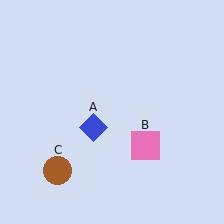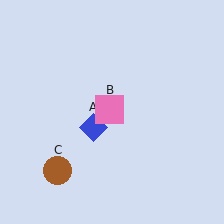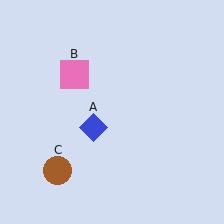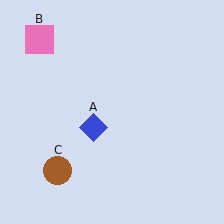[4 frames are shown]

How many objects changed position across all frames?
1 object changed position: pink square (object B).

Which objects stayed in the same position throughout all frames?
Blue diamond (object A) and brown circle (object C) remained stationary.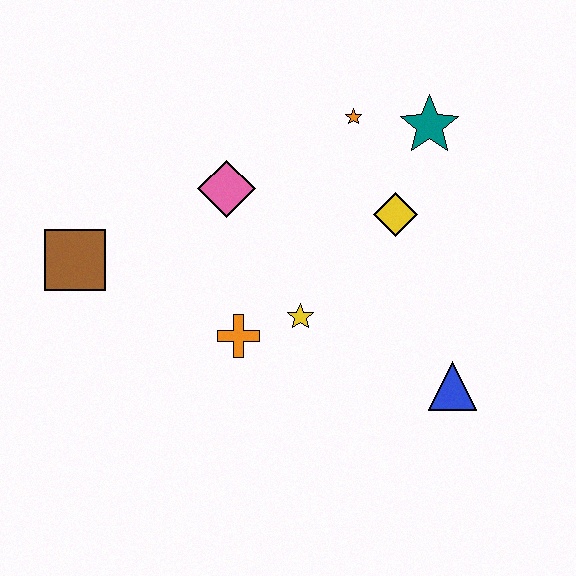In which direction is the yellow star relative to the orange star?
The yellow star is below the orange star.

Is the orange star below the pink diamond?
No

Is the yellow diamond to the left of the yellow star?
No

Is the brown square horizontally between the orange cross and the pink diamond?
No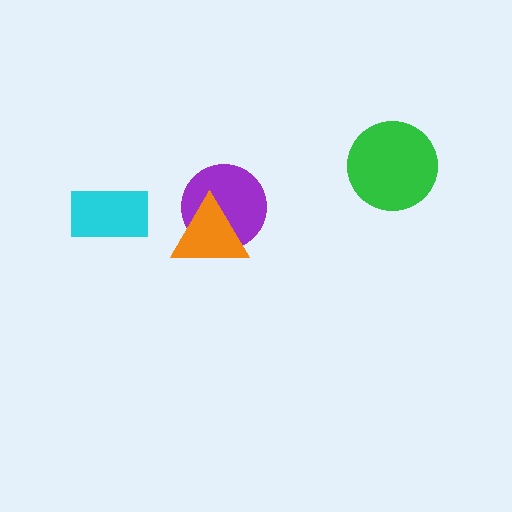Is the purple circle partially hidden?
Yes, it is partially covered by another shape.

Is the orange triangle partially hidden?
No, no other shape covers it.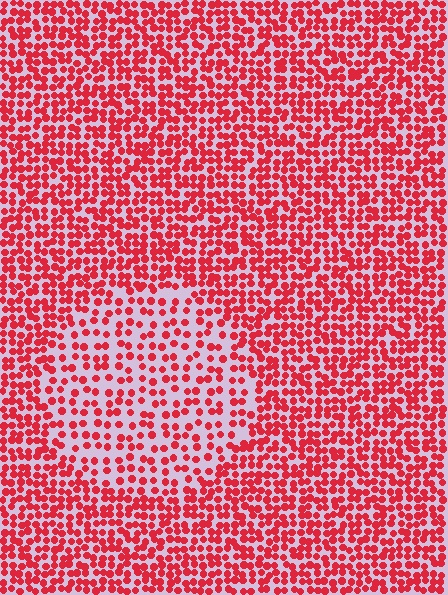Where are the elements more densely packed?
The elements are more densely packed outside the circle boundary.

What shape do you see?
I see a circle.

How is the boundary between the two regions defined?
The boundary is defined by a change in element density (approximately 1.9x ratio). All elements are the same color, size, and shape.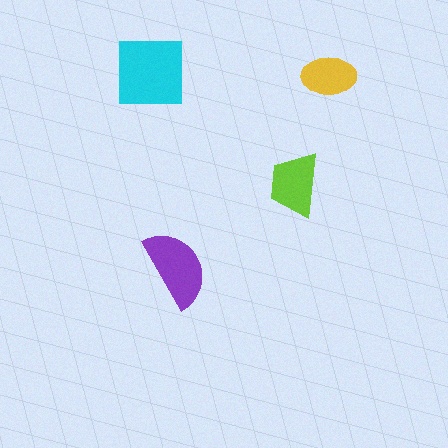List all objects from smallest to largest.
The yellow ellipse, the lime trapezoid, the purple semicircle, the cyan square.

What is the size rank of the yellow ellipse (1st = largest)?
4th.